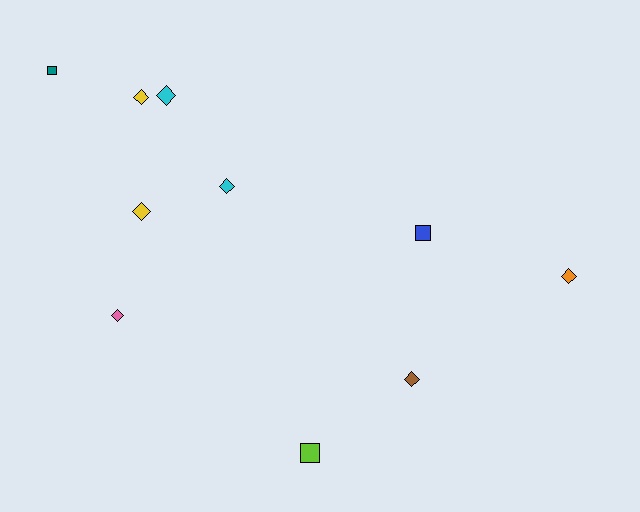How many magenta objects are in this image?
There are no magenta objects.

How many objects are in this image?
There are 10 objects.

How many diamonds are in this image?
There are 7 diamonds.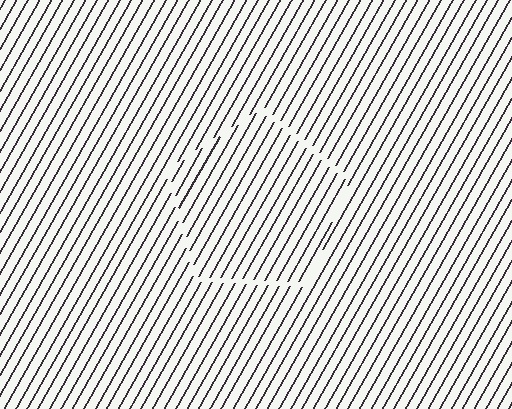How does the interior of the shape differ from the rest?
The interior of the shape contains the same grating, shifted by half a period — the contour is defined by the phase discontinuity where line-ends from the inner and outer gratings abut.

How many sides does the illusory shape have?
5 sides — the line-ends trace a pentagon.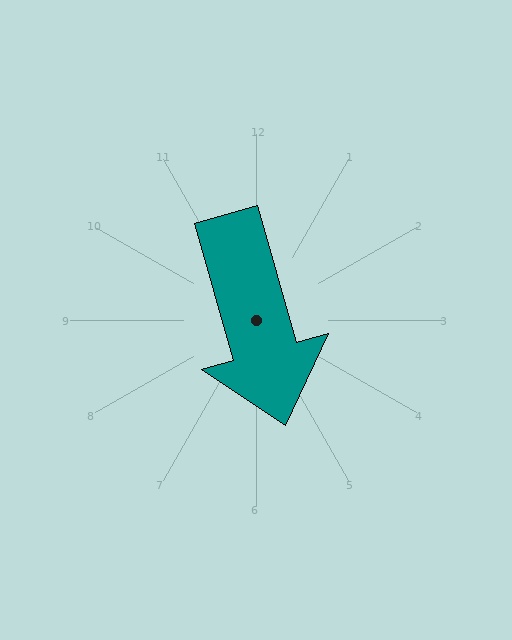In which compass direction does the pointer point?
South.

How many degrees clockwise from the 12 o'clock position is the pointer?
Approximately 164 degrees.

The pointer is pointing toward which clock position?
Roughly 5 o'clock.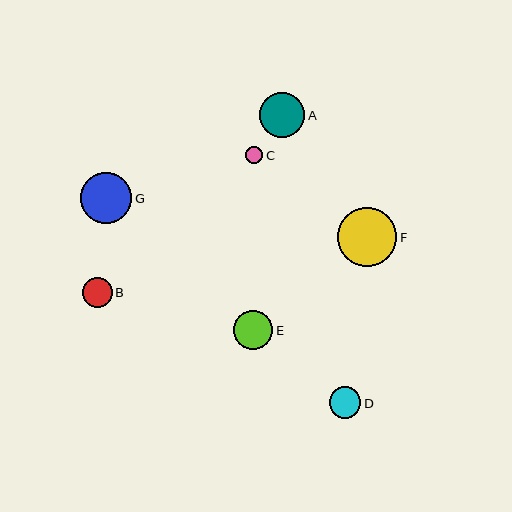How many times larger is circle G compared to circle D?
Circle G is approximately 1.6 times the size of circle D.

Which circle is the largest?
Circle F is the largest with a size of approximately 59 pixels.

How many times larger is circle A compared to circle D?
Circle A is approximately 1.4 times the size of circle D.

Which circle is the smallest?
Circle C is the smallest with a size of approximately 17 pixels.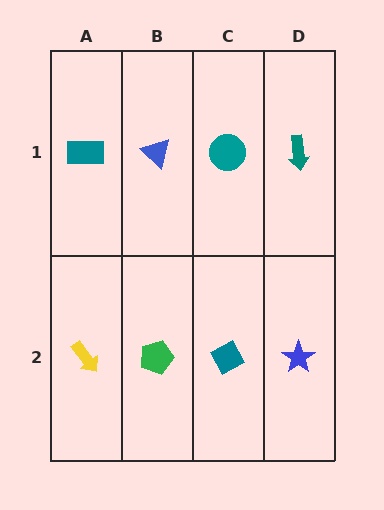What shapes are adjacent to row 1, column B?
A green pentagon (row 2, column B), a teal rectangle (row 1, column A), a teal circle (row 1, column C).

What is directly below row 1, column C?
A teal diamond.